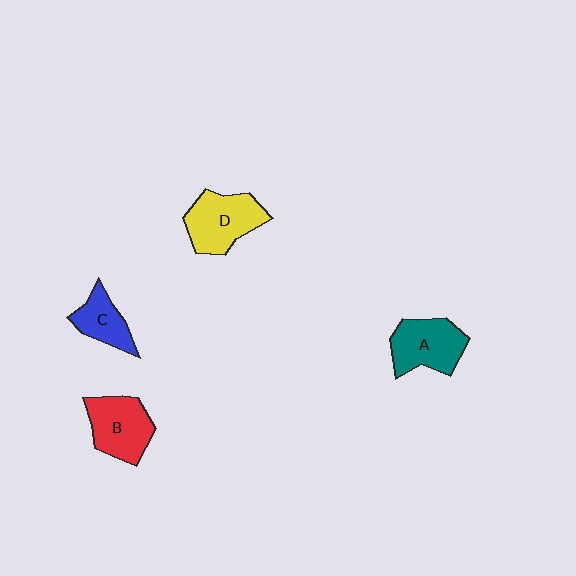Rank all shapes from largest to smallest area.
From largest to smallest: D (yellow), A (teal), B (red), C (blue).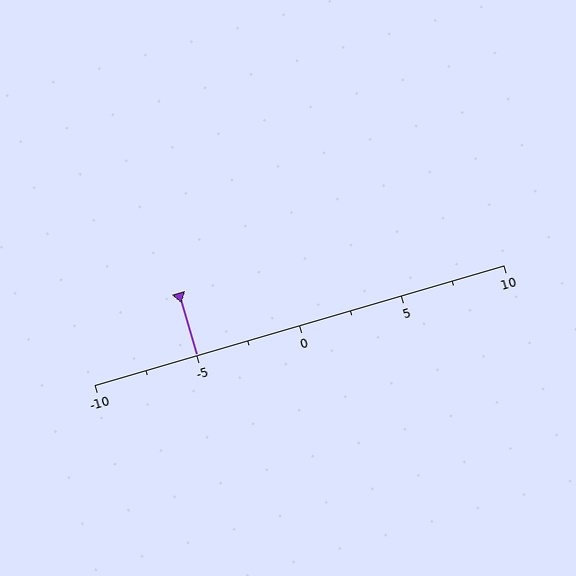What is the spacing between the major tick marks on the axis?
The major ticks are spaced 5 apart.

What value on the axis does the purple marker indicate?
The marker indicates approximately -5.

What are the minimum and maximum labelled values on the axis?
The axis runs from -10 to 10.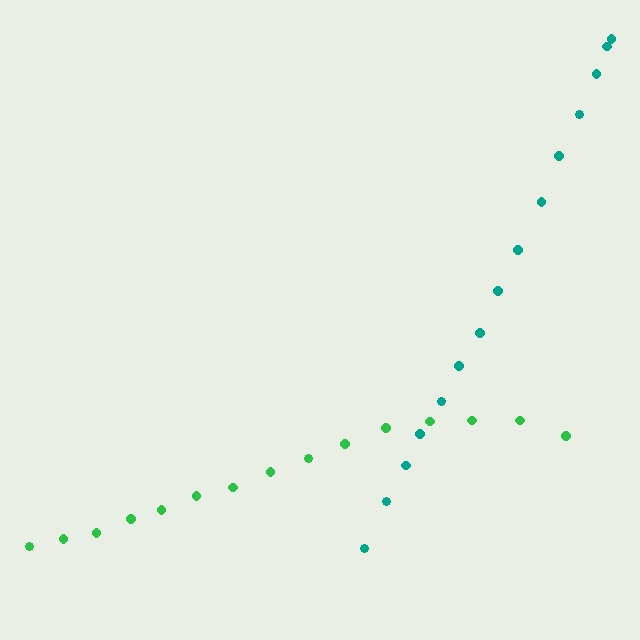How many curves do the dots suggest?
There are 2 distinct paths.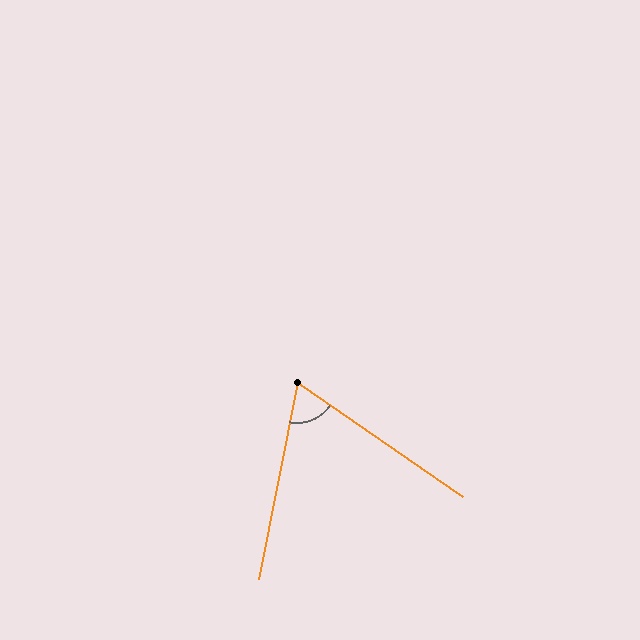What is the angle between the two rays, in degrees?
Approximately 67 degrees.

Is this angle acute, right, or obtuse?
It is acute.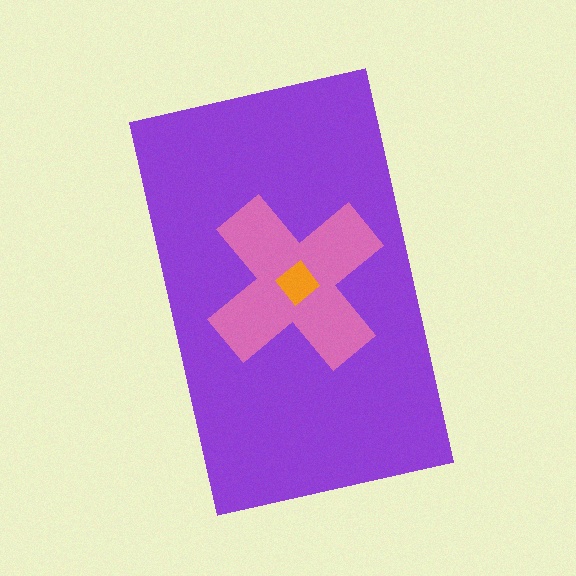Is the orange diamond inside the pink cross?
Yes.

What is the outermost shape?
The purple rectangle.